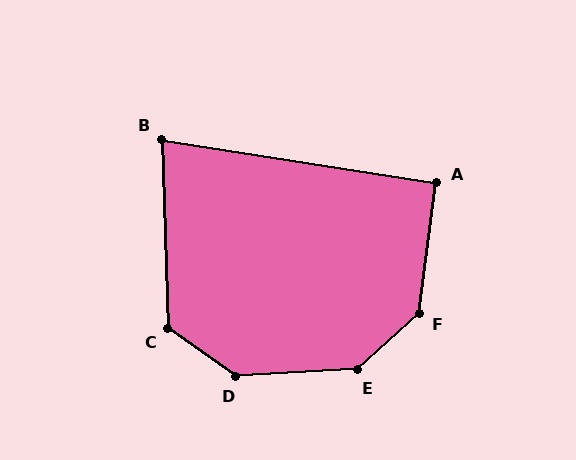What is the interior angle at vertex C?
Approximately 127 degrees (obtuse).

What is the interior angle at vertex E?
Approximately 141 degrees (obtuse).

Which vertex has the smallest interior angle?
B, at approximately 79 degrees.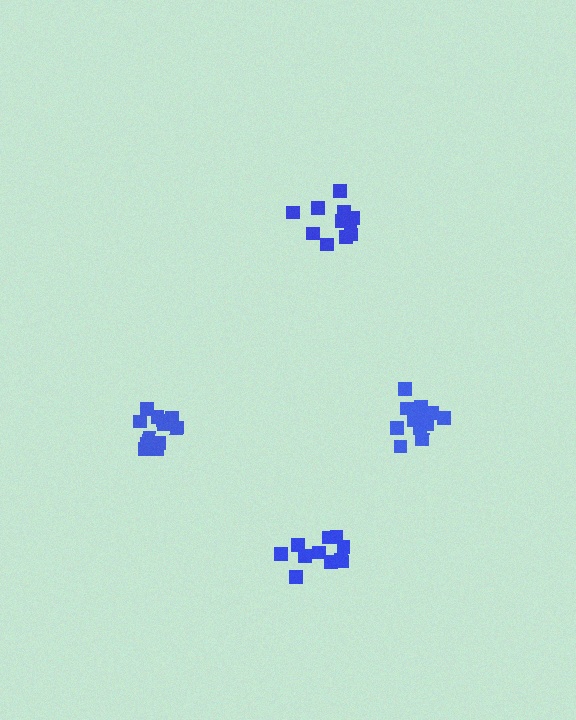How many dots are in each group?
Group 1: 15 dots, Group 2: 11 dots, Group 3: 11 dots, Group 4: 12 dots (49 total).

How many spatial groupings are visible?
There are 4 spatial groupings.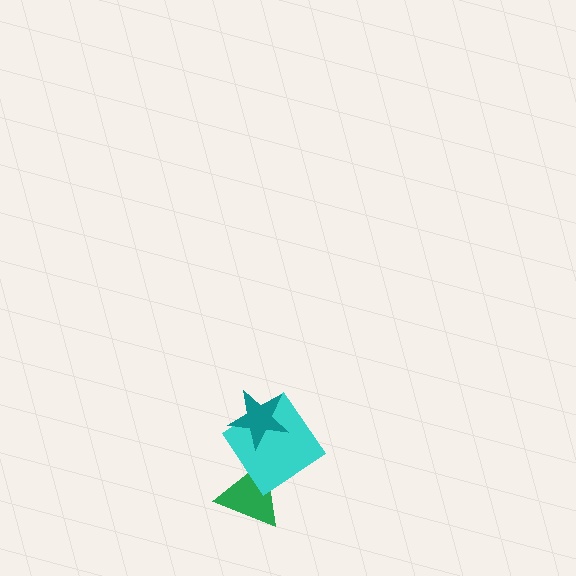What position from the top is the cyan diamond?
The cyan diamond is 2nd from the top.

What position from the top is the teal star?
The teal star is 1st from the top.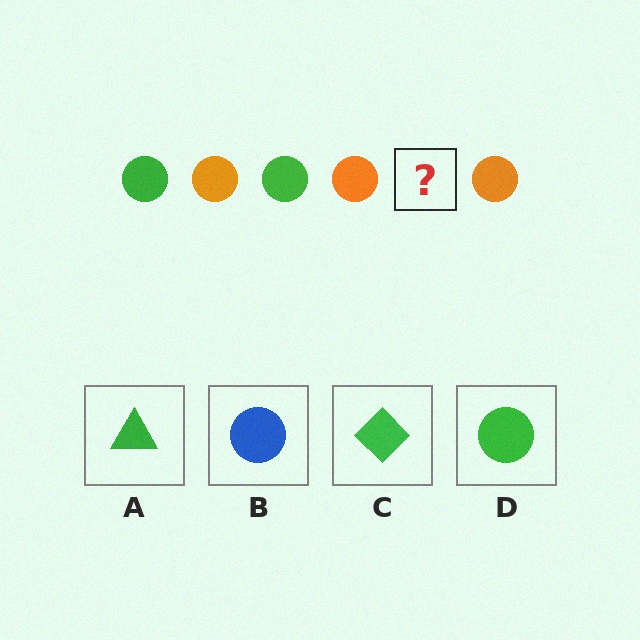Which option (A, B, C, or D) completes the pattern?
D.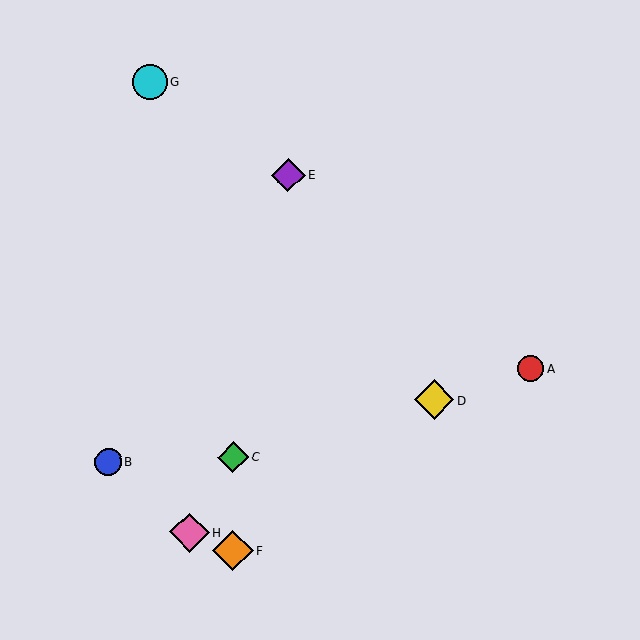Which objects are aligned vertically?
Objects C, F are aligned vertically.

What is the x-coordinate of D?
Object D is at x≈434.